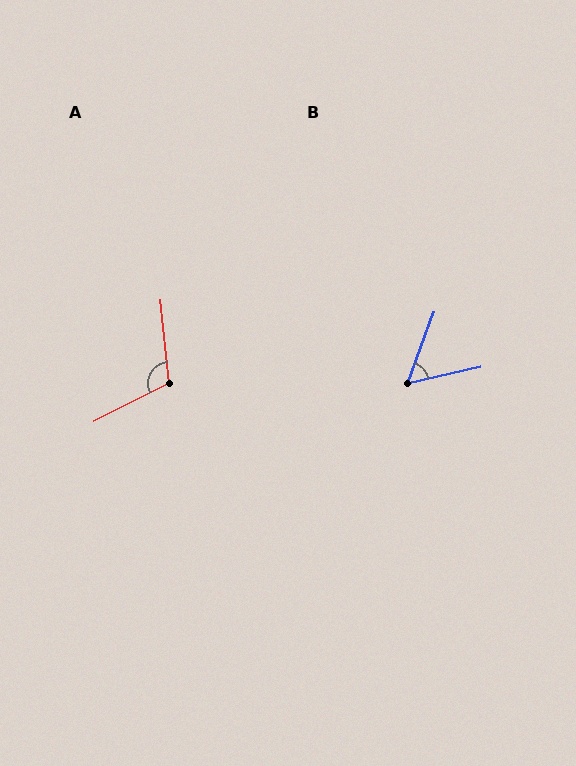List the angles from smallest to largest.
B (57°), A (111°).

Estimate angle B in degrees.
Approximately 57 degrees.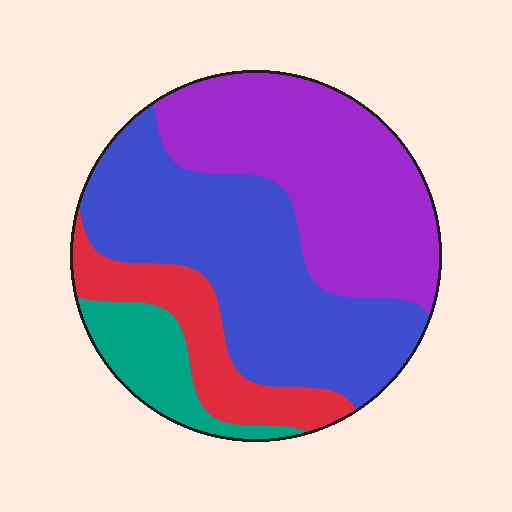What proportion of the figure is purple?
Purple covers 36% of the figure.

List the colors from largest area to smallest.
From largest to smallest: blue, purple, red, teal.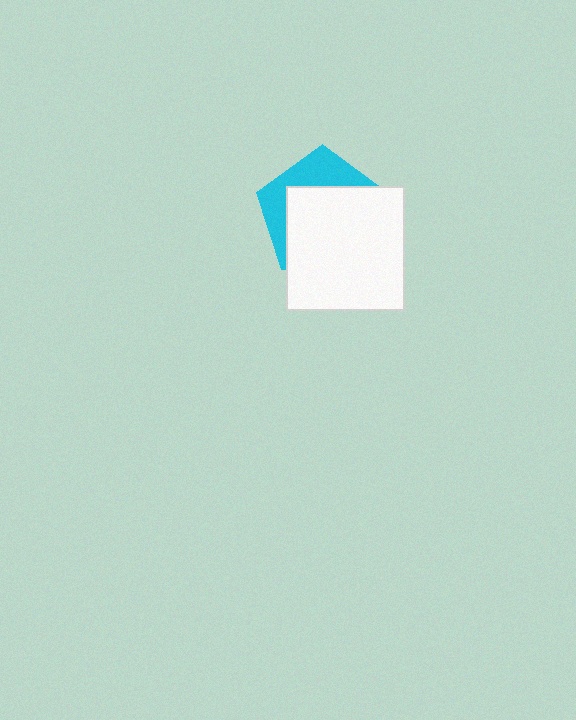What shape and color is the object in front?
The object in front is a white rectangle.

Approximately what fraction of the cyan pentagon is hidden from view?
Roughly 67% of the cyan pentagon is hidden behind the white rectangle.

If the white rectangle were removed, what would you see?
You would see the complete cyan pentagon.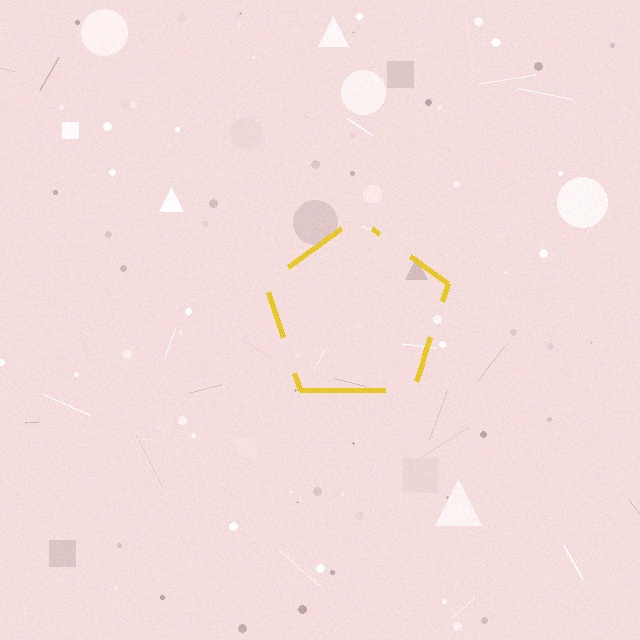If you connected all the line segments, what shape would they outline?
They would outline a pentagon.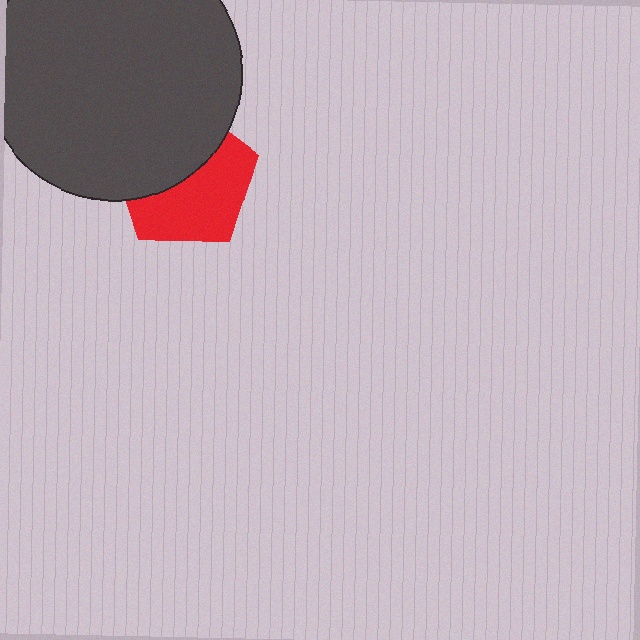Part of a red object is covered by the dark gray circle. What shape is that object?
It is a pentagon.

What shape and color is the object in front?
The object in front is a dark gray circle.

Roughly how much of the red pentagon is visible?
About half of it is visible (roughly 54%).